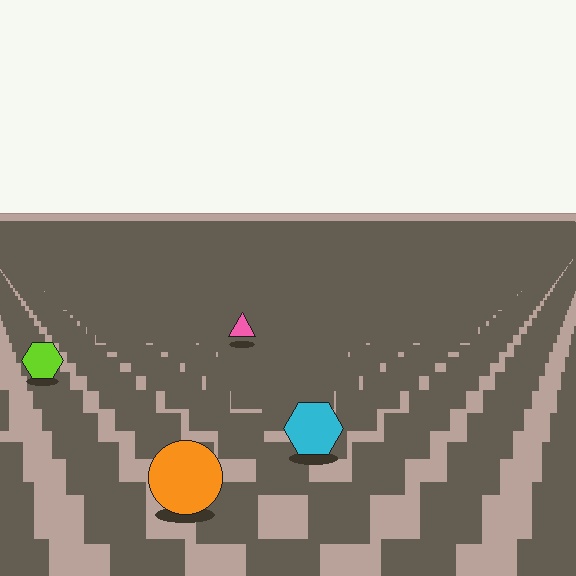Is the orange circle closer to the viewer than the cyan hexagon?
Yes. The orange circle is closer — you can tell from the texture gradient: the ground texture is coarser near it.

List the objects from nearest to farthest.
From nearest to farthest: the orange circle, the cyan hexagon, the lime hexagon, the pink triangle.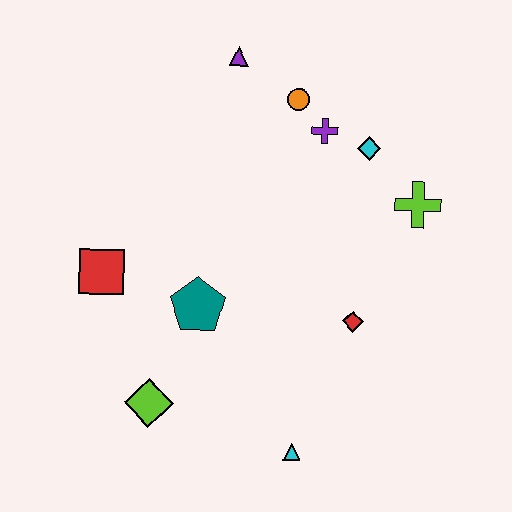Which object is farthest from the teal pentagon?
The purple triangle is farthest from the teal pentagon.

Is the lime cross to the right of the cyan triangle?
Yes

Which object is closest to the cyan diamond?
The purple cross is closest to the cyan diamond.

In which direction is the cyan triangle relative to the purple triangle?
The cyan triangle is below the purple triangle.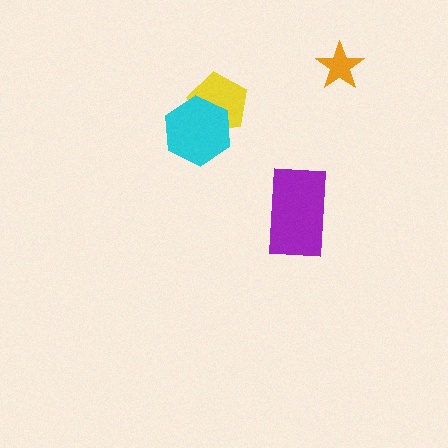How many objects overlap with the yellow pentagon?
1 object overlaps with the yellow pentagon.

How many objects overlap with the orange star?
0 objects overlap with the orange star.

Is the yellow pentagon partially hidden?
Yes, it is partially covered by another shape.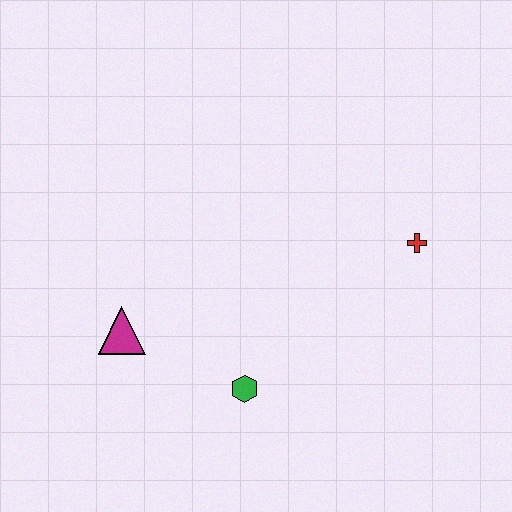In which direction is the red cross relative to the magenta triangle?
The red cross is to the right of the magenta triangle.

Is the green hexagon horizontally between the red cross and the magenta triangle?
Yes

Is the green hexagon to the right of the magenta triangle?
Yes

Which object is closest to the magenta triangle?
The green hexagon is closest to the magenta triangle.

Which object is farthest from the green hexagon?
The red cross is farthest from the green hexagon.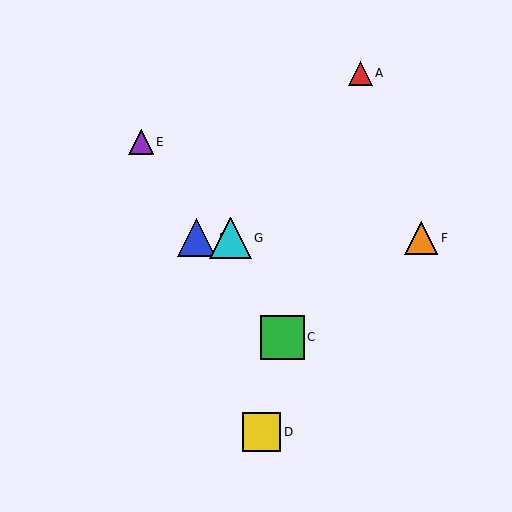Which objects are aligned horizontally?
Objects B, F, G are aligned horizontally.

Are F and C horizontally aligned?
No, F is at y≈238 and C is at y≈337.